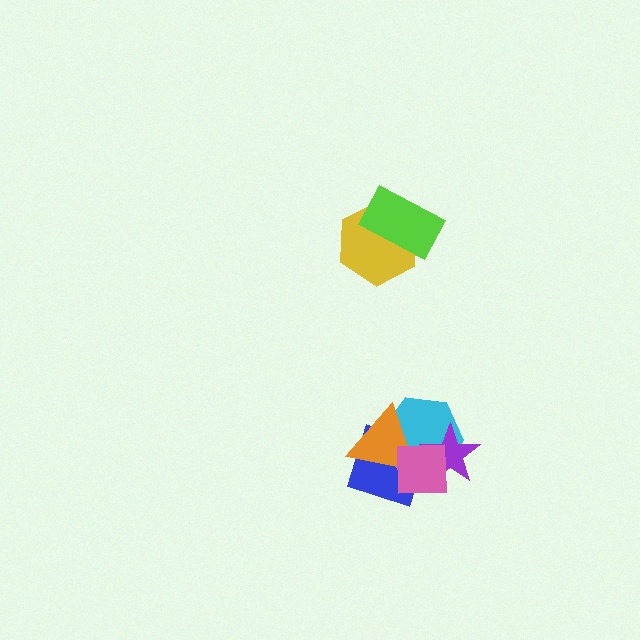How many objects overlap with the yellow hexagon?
1 object overlaps with the yellow hexagon.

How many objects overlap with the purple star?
2 objects overlap with the purple star.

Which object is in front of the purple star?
The pink square is in front of the purple star.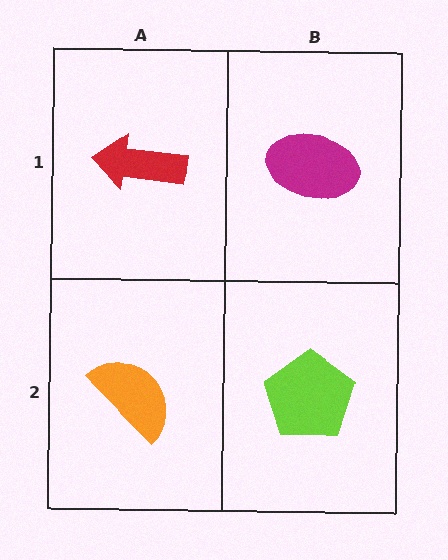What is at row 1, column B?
A magenta ellipse.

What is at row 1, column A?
A red arrow.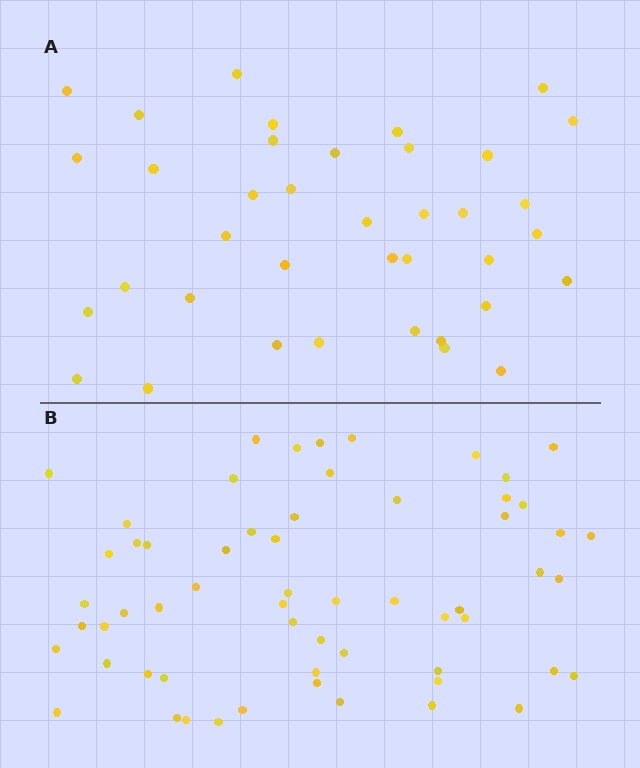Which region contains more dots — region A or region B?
Region B (the bottom region) has more dots.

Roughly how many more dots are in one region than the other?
Region B has approximately 20 more dots than region A.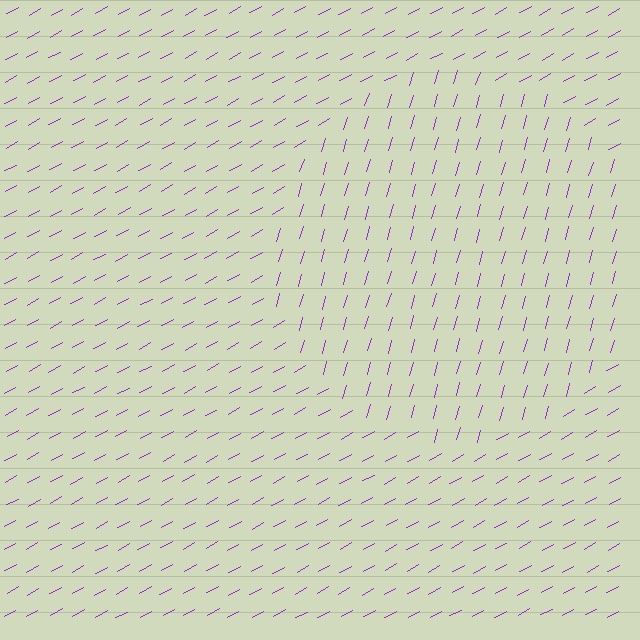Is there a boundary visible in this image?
Yes, there is a texture boundary formed by a change in line orientation.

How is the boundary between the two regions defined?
The boundary is defined purely by a change in line orientation (approximately 45 degrees difference). All lines are the same color and thickness.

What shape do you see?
I see a circle.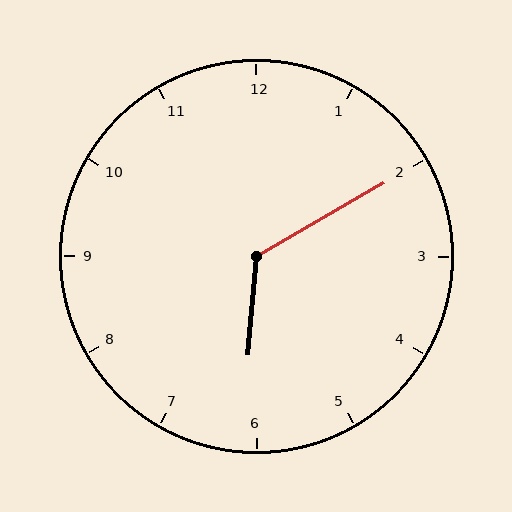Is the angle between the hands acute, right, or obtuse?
It is obtuse.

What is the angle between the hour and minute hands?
Approximately 125 degrees.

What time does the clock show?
6:10.